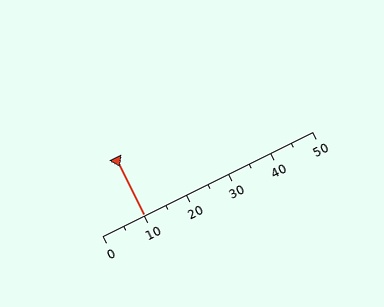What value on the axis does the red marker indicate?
The marker indicates approximately 10.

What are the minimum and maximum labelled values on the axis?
The axis runs from 0 to 50.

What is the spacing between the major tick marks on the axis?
The major ticks are spaced 10 apart.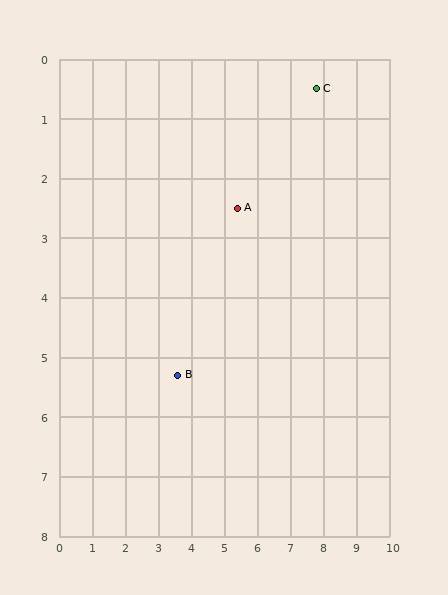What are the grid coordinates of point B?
Point B is at approximately (3.6, 5.3).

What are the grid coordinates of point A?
Point A is at approximately (5.4, 2.5).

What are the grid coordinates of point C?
Point C is at approximately (7.8, 0.5).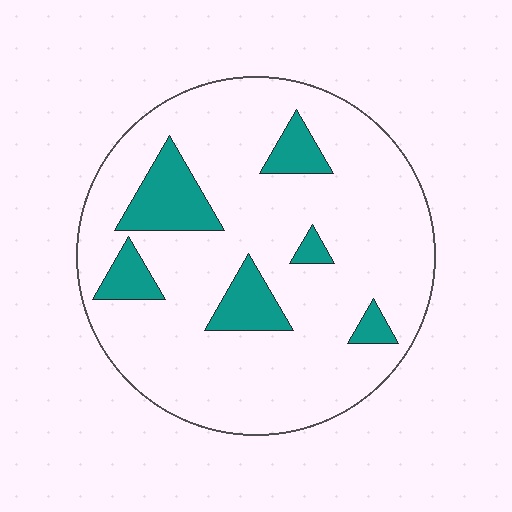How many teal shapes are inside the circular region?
6.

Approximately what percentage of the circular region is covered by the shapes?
Approximately 15%.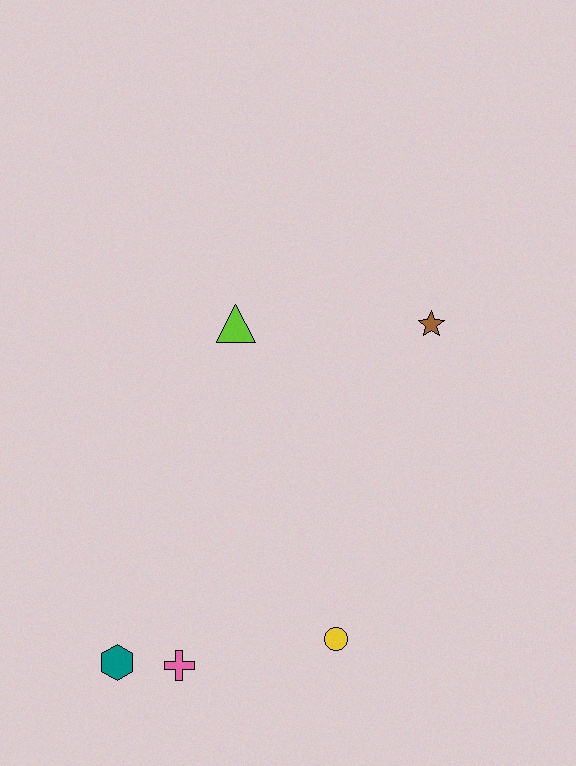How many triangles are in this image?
There is 1 triangle.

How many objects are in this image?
There are 5 objects.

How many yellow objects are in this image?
There is 1 yellow object.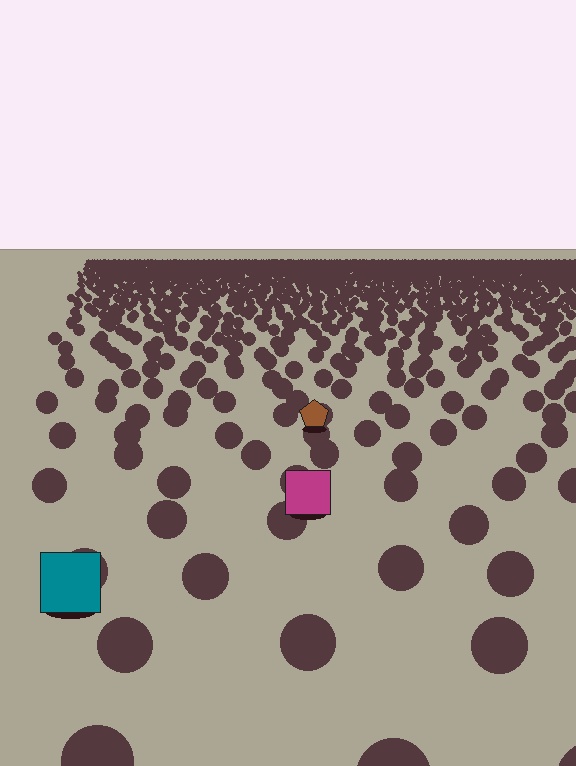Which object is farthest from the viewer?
The brown pentagon is farthest from the viewer. It appears smaller and the ground texture around it is denser.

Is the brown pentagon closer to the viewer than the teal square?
No. The teal square is closer — you can tell from the texture gradient: the ground texture is coarser near it.